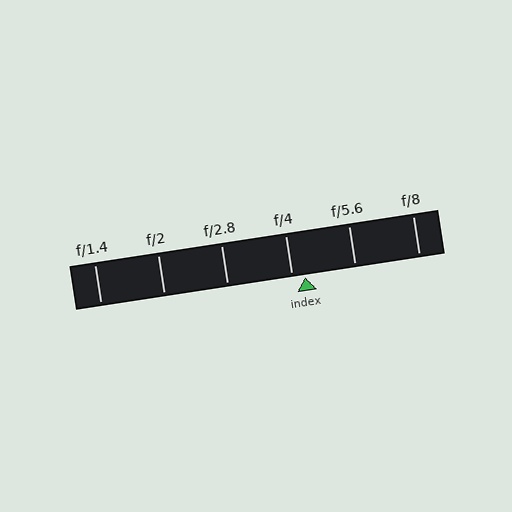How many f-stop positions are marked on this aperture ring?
There are 6 f-stop positions marked.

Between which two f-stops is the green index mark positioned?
The index mark is between f/4 and f/5.6.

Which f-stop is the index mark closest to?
The index mark is closest to f/4.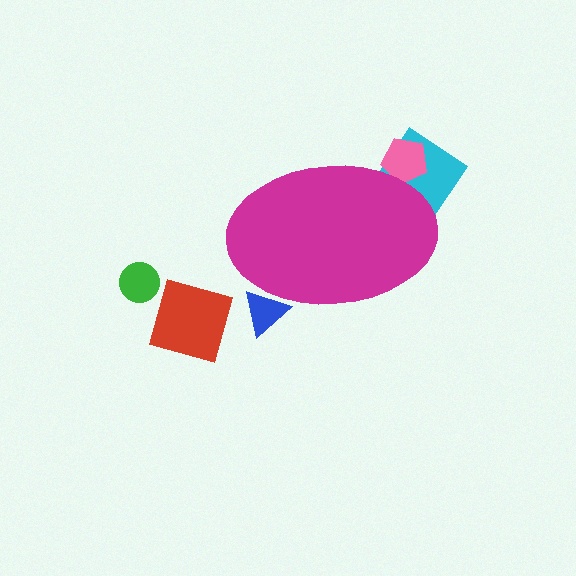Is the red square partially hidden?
No, the red square is fully visible.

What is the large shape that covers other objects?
A magenta ellipse.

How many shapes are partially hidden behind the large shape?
3 shapes are partially hidden.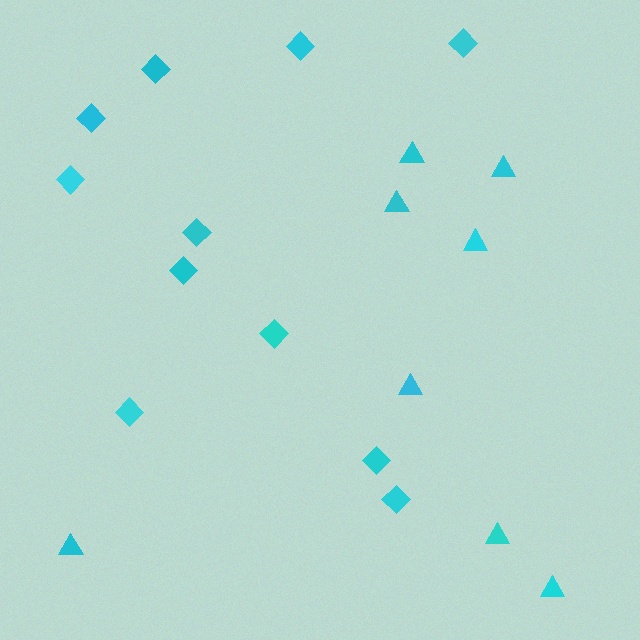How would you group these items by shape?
There are 2 groups: one group of diamonds (11) and one group of triangles (8).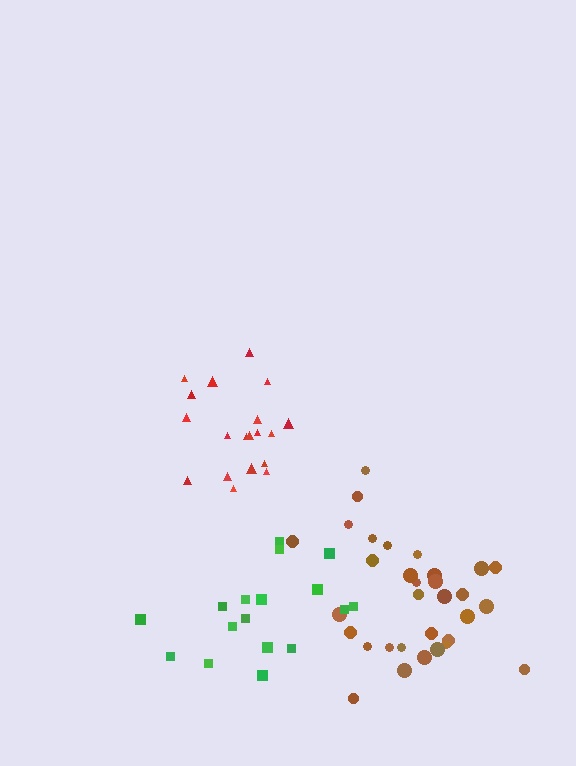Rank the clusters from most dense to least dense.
red, brown, green.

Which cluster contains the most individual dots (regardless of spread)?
Brown (32).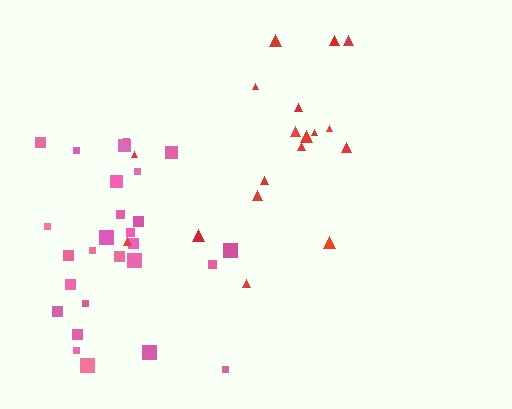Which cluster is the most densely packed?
Pink.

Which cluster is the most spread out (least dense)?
Red.